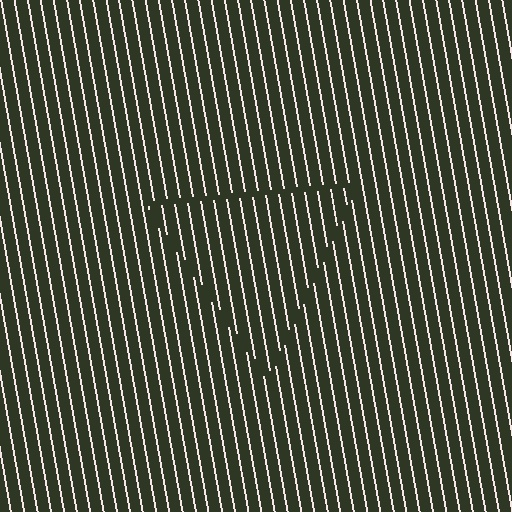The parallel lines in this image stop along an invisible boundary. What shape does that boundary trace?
An illusory triangle. The interior of the shape contains the same grating, shifted by half a period — the contour is defined by the phase discontinuity where line-ends from the inner and outer gratings abut.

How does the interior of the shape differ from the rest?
The interior of the shape contains the same grating, shifted by half a period — the contour is defined by the phase discontinuity where line-ends from the inner and outer gratings abut.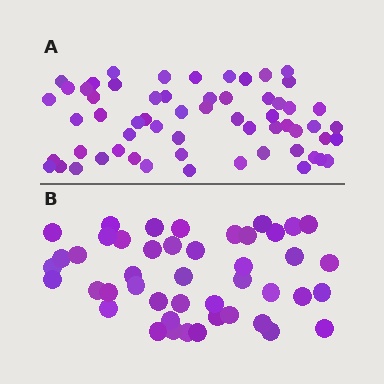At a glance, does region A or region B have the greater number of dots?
Region A (the top region) has more dots.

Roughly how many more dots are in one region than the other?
Region A has approximately 15 more dots than region B.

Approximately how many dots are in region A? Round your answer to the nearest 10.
About 60 dots.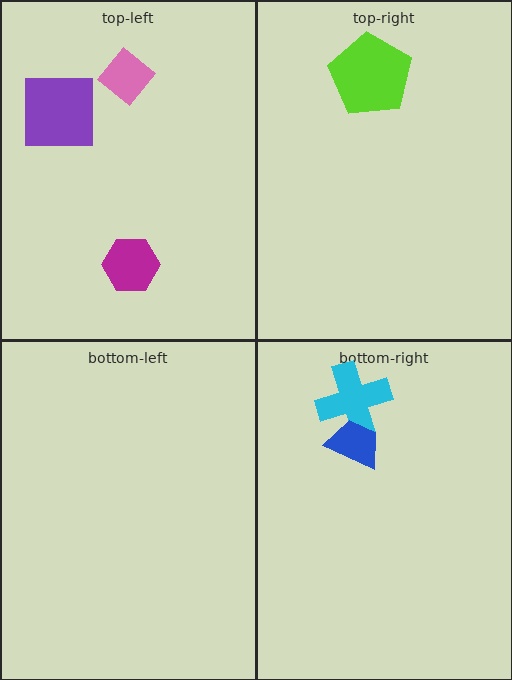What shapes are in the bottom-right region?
The cyan cross, the blue trapezoid.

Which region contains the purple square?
The top-left region.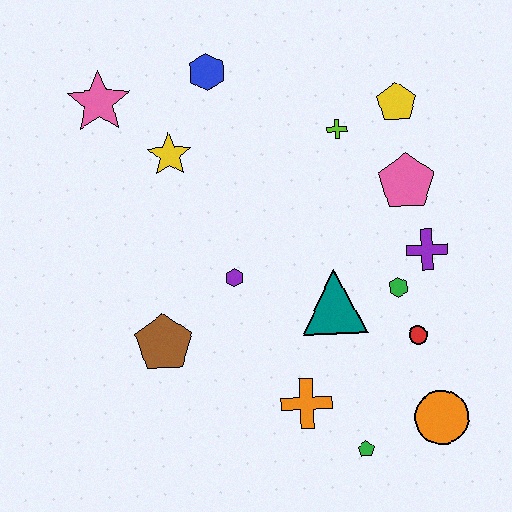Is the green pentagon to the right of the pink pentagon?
No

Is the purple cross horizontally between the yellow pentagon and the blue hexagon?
No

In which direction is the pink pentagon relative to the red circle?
The pink pentagon is above the red circle.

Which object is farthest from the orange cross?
The pink star is farthest from the orange cross.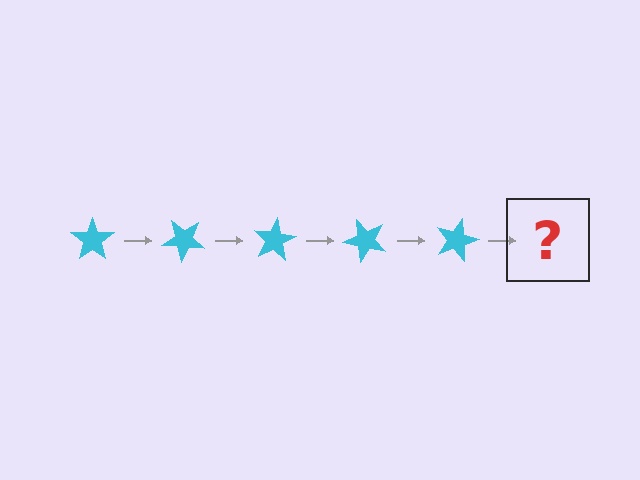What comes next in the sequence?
The next element should be a cyan star rotated 200 degrees.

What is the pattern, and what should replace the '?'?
The pattern is that the star rotates 40 degrees each step. The '?' should be a cyan star rotated 200 degrees.